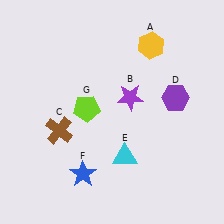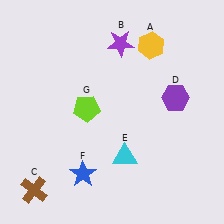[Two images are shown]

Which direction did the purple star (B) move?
The purple star (B) moved up.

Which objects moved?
The objects that moved are: the purple star (B), the brown cross (C).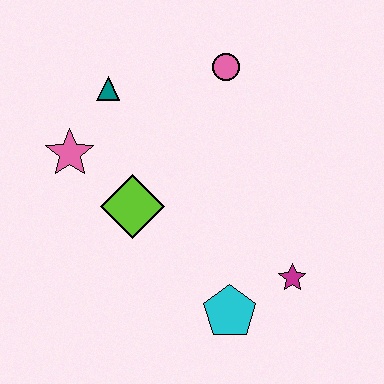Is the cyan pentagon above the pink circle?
No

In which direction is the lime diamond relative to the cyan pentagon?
The lime diamond is above the cyan pentagon.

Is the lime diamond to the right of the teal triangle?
Yes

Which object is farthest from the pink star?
The magenta star is farthest from the pink star.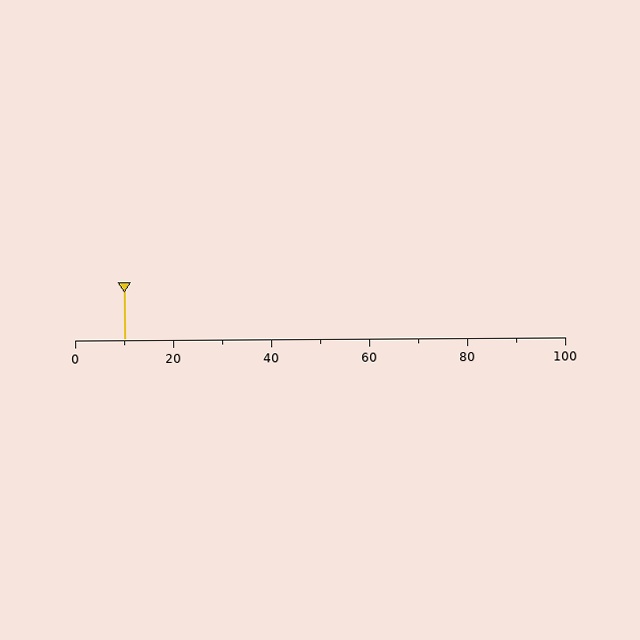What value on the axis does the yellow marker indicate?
The marker indicates approximately 10.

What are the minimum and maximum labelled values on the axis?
The axis runs from 0 to 100.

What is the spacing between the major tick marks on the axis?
The major ticks are spaced 20 apart.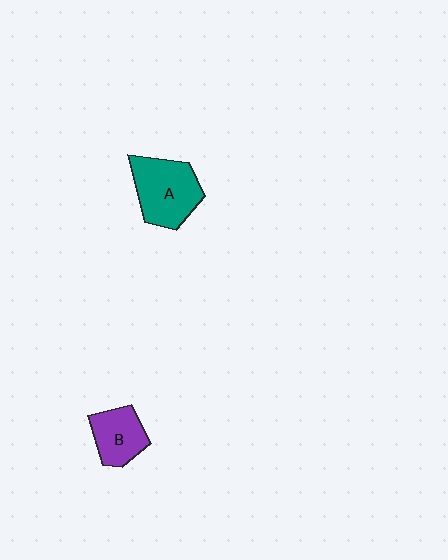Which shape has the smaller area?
Shape B (purple).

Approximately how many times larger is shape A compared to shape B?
Approximately 1.5 times.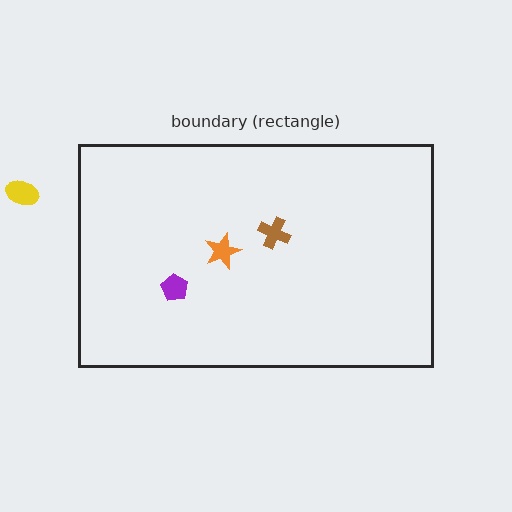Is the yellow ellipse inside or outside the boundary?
Outside.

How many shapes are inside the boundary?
3 inside, 1 outside.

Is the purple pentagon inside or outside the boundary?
Inside.